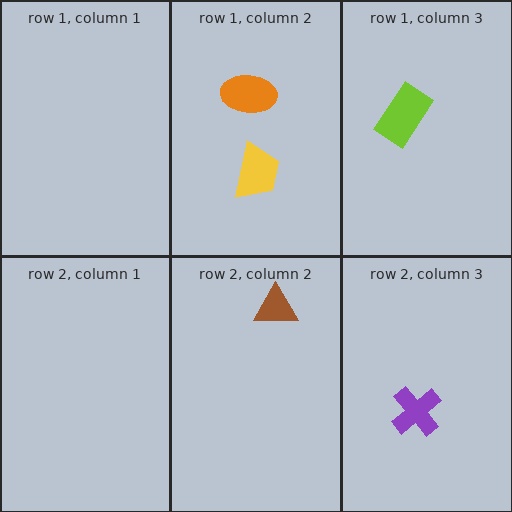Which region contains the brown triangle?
The row 2, column 2 region.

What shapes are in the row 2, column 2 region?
The brown triangle.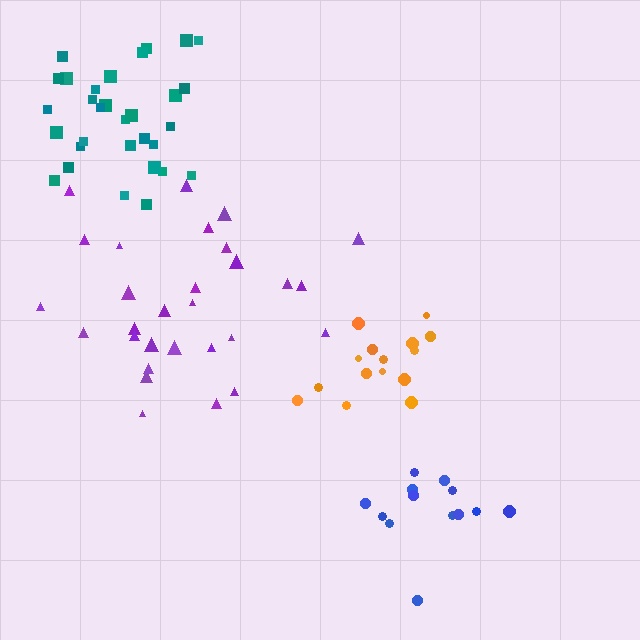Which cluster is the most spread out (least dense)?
Purple.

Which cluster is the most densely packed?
Orange.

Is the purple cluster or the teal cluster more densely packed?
Teal.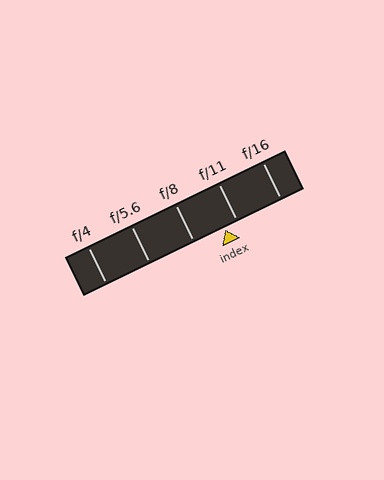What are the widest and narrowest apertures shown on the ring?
The widest aperture shown is f/4 and the narrowest is f/16.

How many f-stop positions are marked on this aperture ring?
There are 5 f-stop positions marked.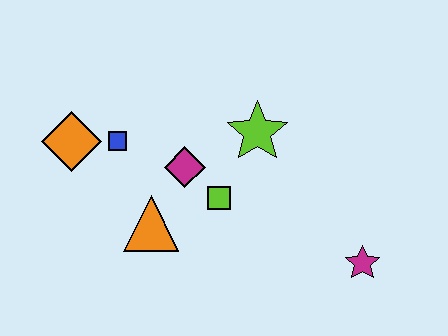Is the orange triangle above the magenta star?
Yes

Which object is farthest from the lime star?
The orange diamond is farthest from the lime star.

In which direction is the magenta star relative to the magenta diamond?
The magenta star is to the right of the magenta diamond.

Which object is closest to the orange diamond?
The blue square is closest to the orange diamond.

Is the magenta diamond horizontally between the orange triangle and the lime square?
Yes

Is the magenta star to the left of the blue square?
No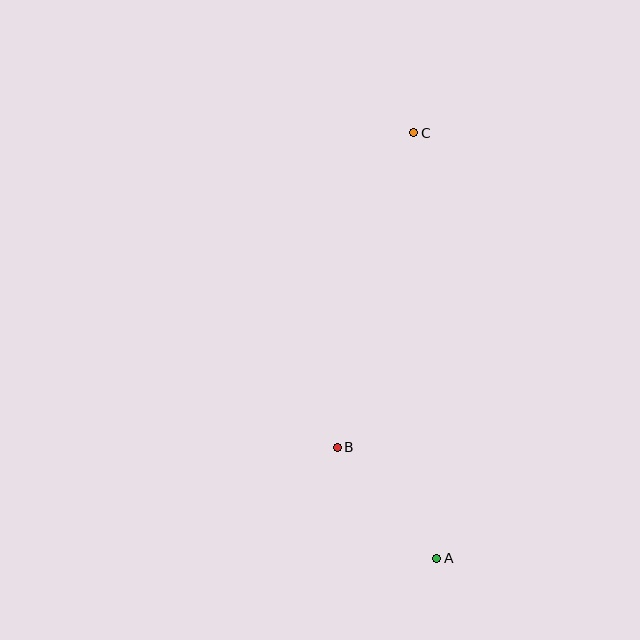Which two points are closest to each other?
Points A and B are closest to each other.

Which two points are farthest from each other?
Points A and C are farthest from each other.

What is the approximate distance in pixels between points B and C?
The distance between B and C is approximately 324 pixels.